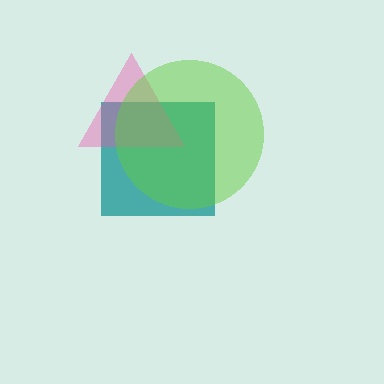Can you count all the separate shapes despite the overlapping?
Yes, there are 3 separate shapes.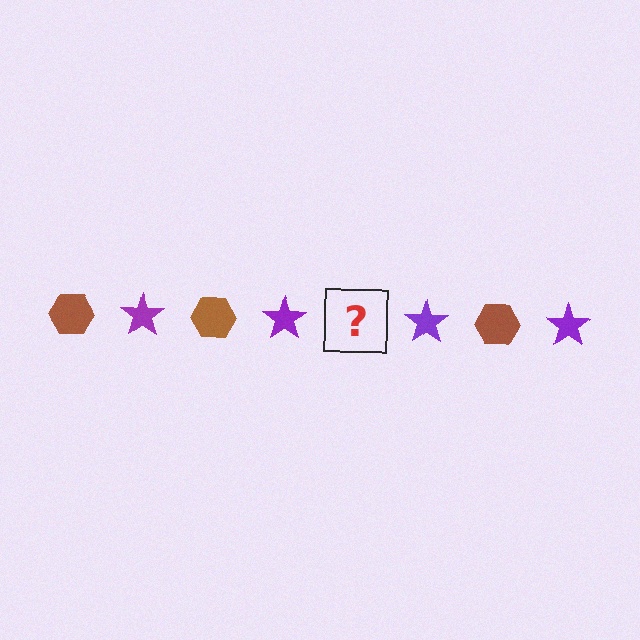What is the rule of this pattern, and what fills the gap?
The rule is that the pattern alternates between brown hexagon and purple star. The gap should be filled with a brown hexagon.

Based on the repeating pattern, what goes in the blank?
The blank should be a brown hexagon.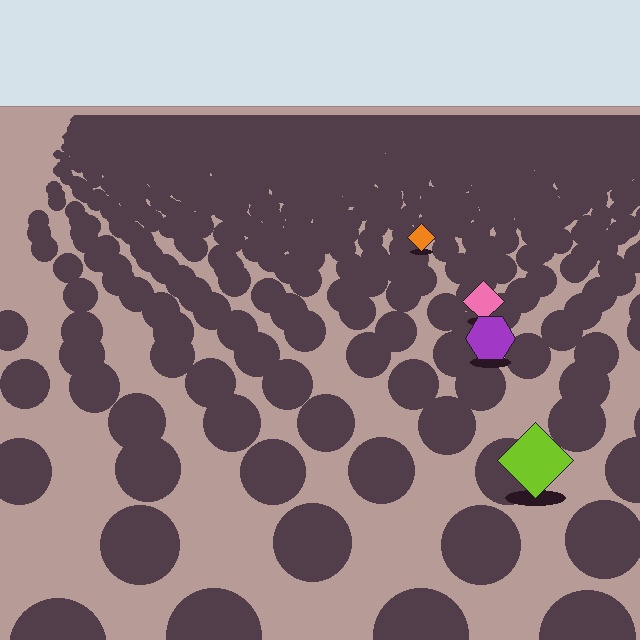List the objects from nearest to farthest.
From nearest to farthest: the lime diamond, the purple hexagon, the pink diamond, the orange diamond.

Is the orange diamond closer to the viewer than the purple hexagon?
No. The purple hexagon is closer — you can tell from the texture gradient: the ground texture is coarser near it.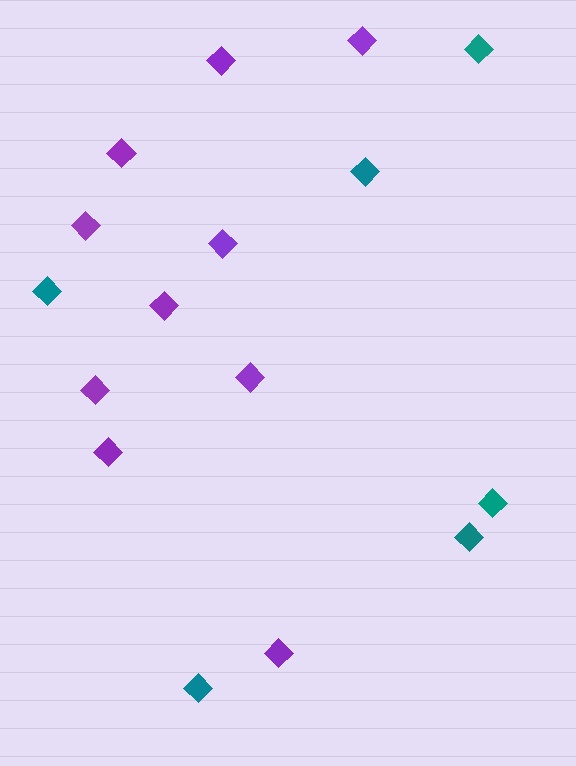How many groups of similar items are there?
There are 2 groups: one group of purple diamonds (10) and one group of teal diamonds (6).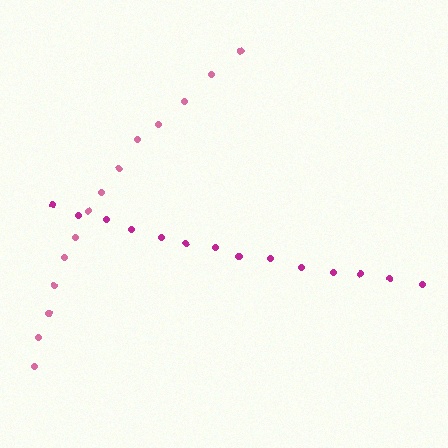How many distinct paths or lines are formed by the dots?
There are 2 distinct paths.